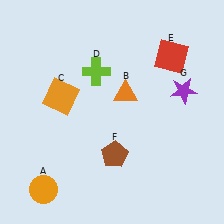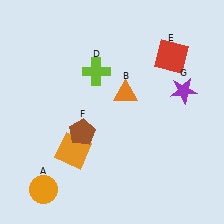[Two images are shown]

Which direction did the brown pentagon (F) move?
The brown pentagon (F) moved left.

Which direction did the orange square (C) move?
The orange square (C) moved down.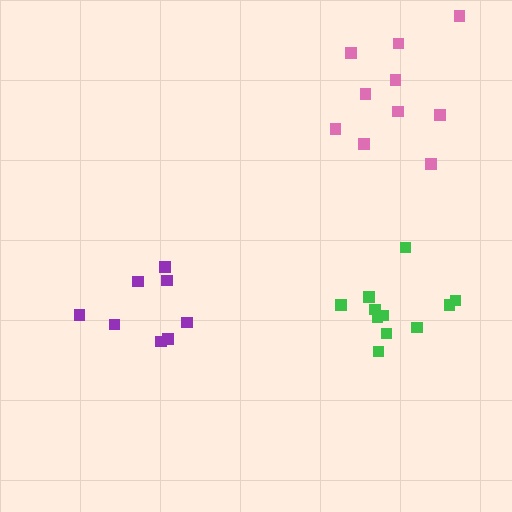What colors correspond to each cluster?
The clusters are colored: purple, green, pink.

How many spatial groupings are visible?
There are 3 spatial groupings.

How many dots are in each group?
Group 1: 8 dots, Group 2: 11 dots, Group 3: 10 dots (29 total).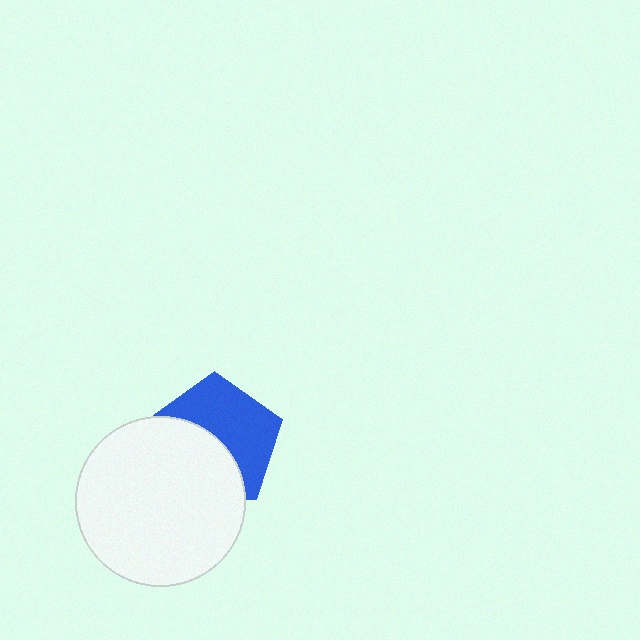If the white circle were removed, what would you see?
You would see the complete blue pentagon.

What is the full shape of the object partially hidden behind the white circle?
The partially hidden object is a blue pentagon.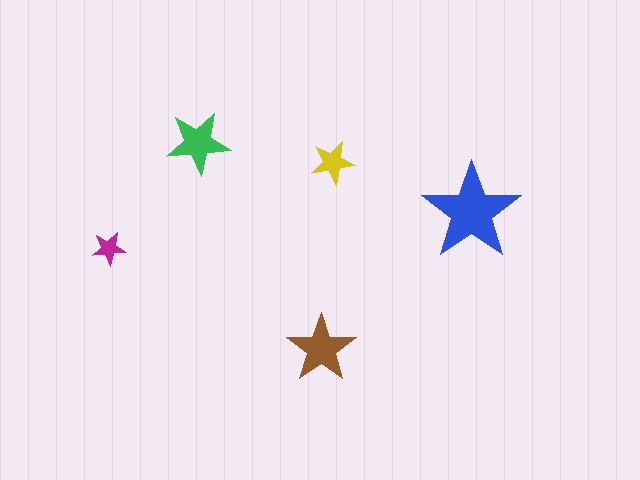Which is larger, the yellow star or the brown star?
The brown one.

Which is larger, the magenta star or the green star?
The green one.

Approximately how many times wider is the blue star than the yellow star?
About 2 times wider.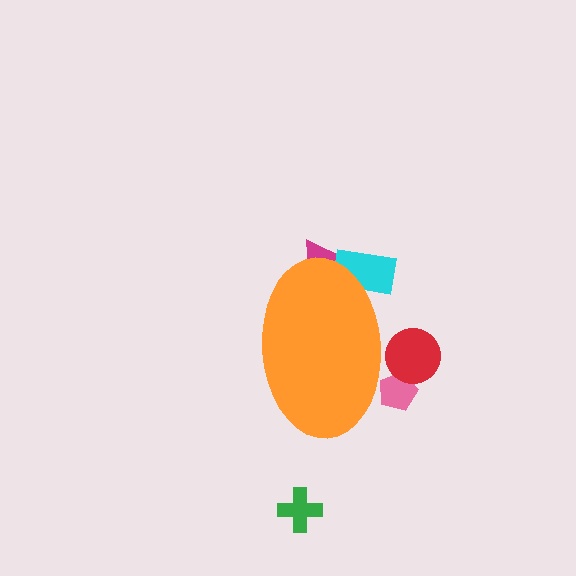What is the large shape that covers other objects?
An orange ellipse.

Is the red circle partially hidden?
Yes, the red circle is partially hidden behind the orange ellipse.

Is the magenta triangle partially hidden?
Yes, the magenta triangle is partially hidden behind the orange ellipse.